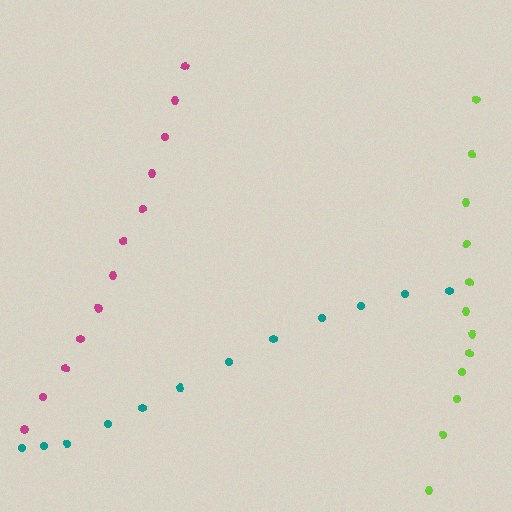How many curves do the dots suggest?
There are 3 distinct paths.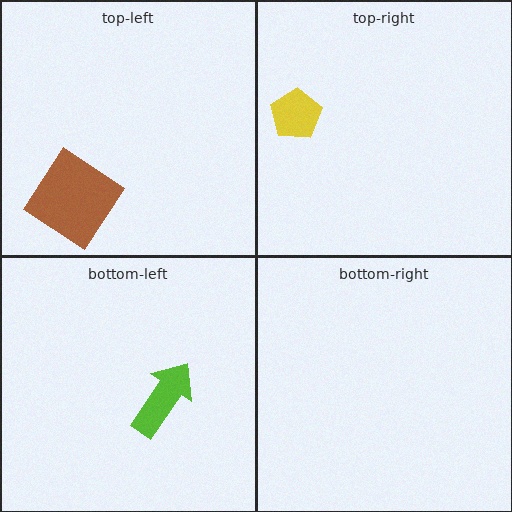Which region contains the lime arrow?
The bottom-left region.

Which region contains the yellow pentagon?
The top-right region.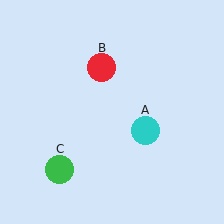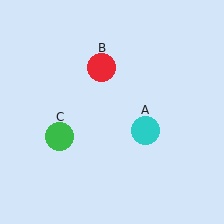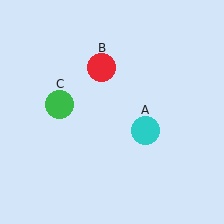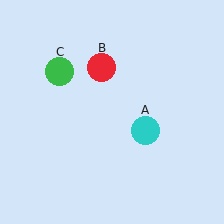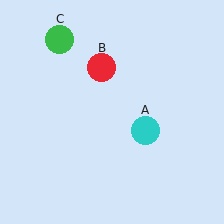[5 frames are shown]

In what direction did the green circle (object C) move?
The green circle (object C) moved up.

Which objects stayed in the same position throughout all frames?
Cyan circle (object A) and red circle (object B) remained stationary.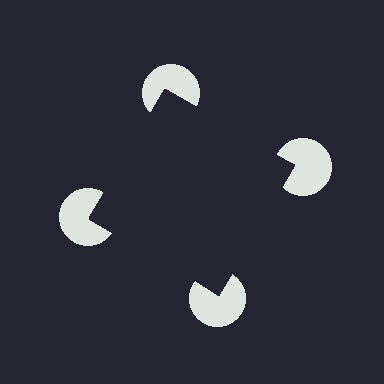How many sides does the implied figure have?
4 sides.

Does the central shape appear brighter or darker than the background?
It typically appears slightly darker than the background, even though no actual brightness change is drawn.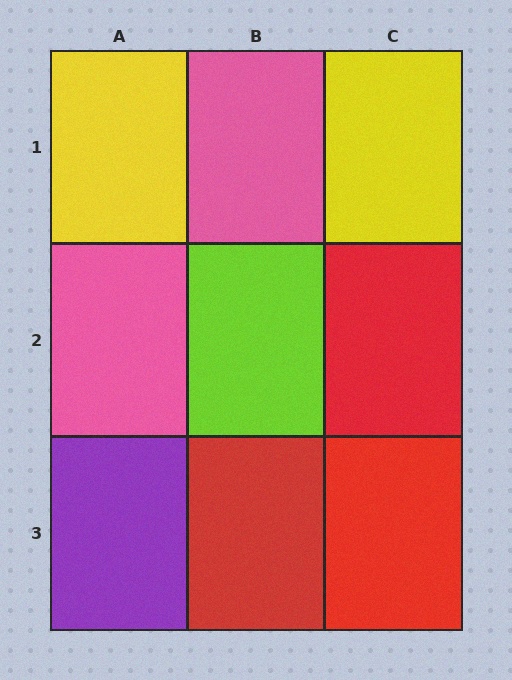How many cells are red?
3 cells are red.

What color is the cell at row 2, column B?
Lime.